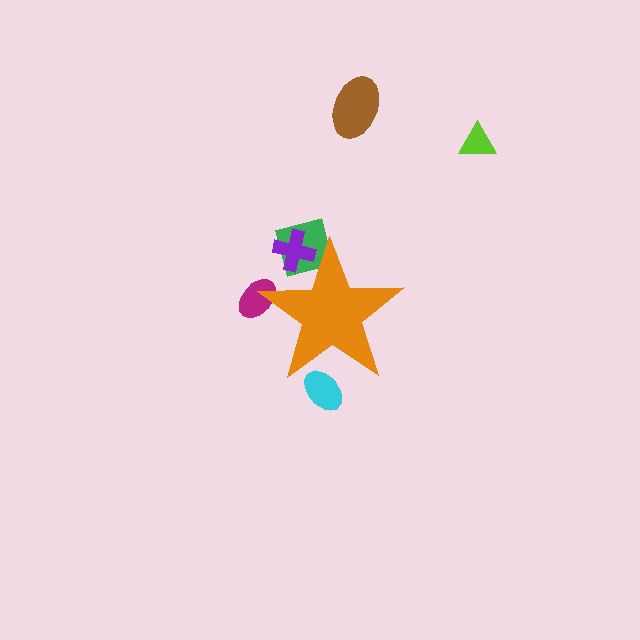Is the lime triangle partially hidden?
No, the lime triangle is fully visible.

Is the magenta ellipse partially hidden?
Yes, the magenta ellipse is partially hidden behind the orange star.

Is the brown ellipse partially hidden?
No, the brown ellipse is fully visible.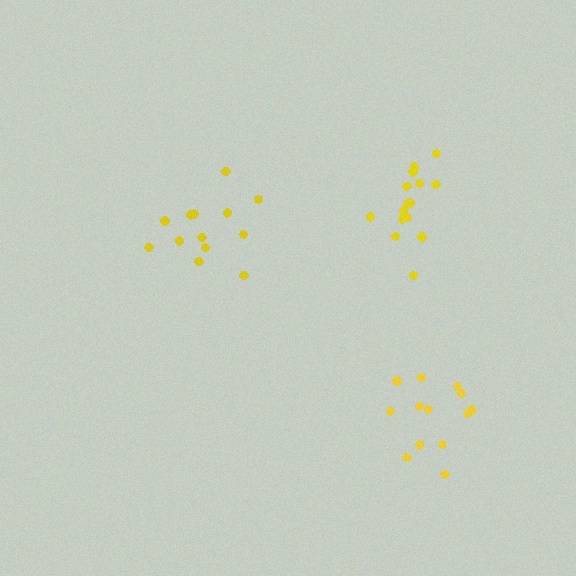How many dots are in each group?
Group 1: 13 dots, Group 2: 15 dots, Group 3: 13 dots (41 total).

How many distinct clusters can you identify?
There are 3 distinct clusters.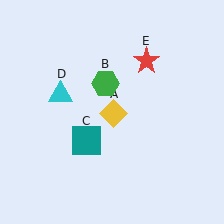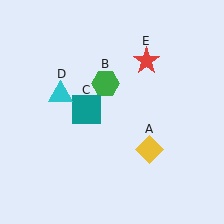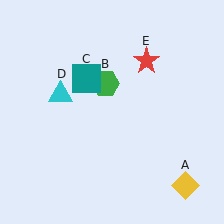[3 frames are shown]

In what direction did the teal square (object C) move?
The teal square (object C) moved up.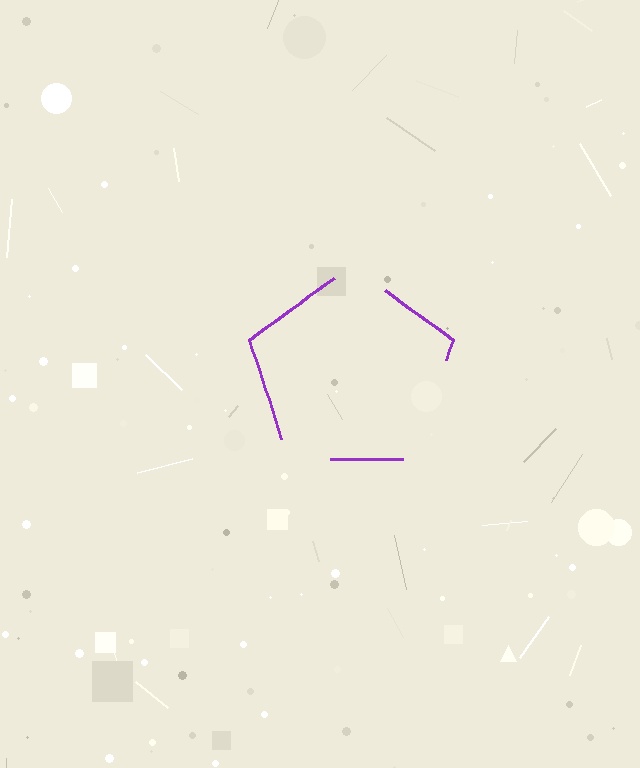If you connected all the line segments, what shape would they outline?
They would outline a pentagon.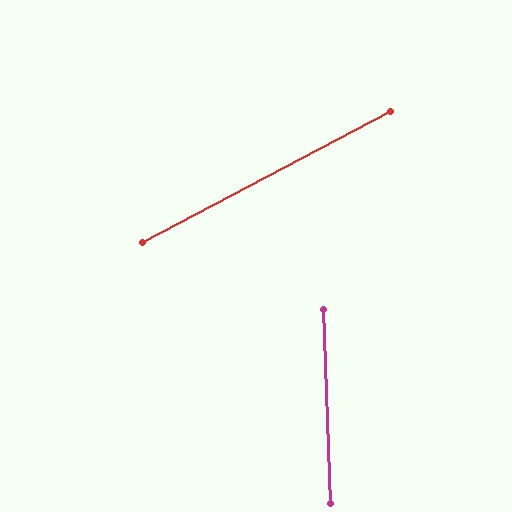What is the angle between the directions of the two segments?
Approximately 64 degrees.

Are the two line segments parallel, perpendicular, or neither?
Neither parallel nor perpendicular — they differ by about 64°.